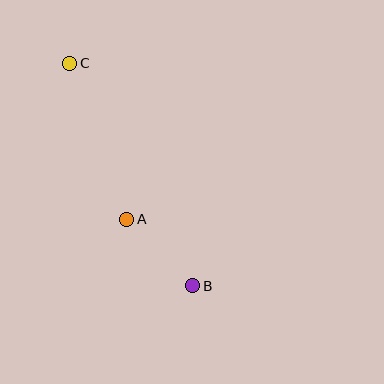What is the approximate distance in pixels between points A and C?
The distance between A and C is approximately 166 pixels.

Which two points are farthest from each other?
Points B and C are farthest from each other.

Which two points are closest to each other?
Points A and B are closest to each other.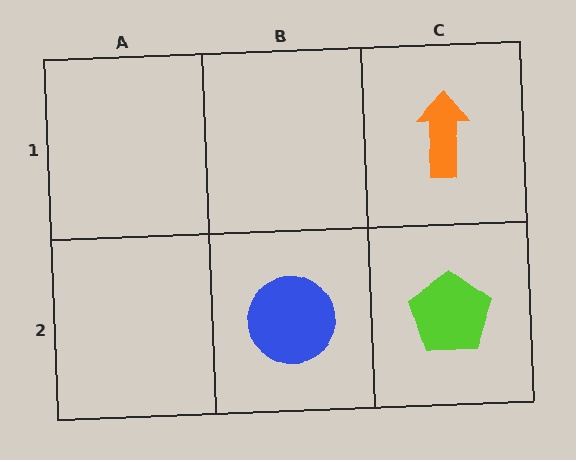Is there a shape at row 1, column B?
No, that cell is empty.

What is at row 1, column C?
An orange arrow.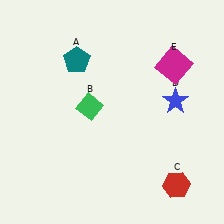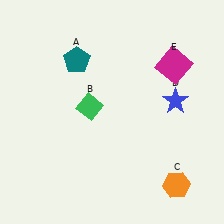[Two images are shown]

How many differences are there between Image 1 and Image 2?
There is 1 difference between the two images.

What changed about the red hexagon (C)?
In Image 1, C is red. In Image 2, it changed to orange.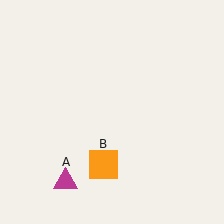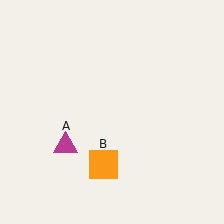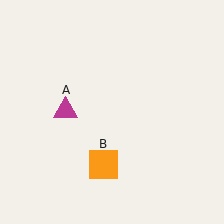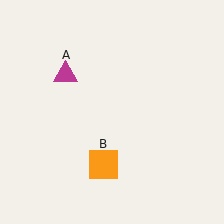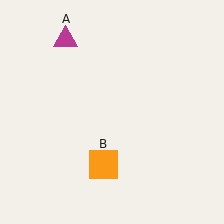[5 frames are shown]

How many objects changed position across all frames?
1 object changed position: magenta triangle (object A).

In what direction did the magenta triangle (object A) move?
The magenta triangle (object A) moved up.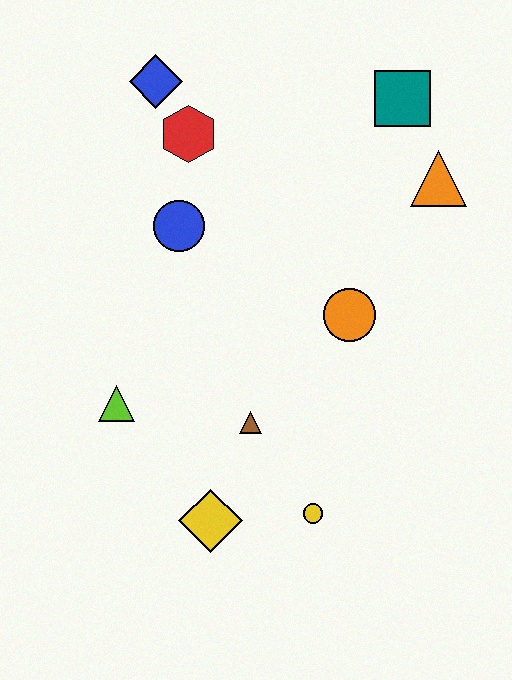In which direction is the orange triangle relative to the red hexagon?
The orange triangle is to the right of the red hexagon.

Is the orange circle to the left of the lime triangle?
No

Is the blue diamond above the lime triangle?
Yes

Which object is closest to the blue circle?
The red hexagon is closest to the blue circle.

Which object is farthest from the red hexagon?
The yellow circle is farthest from the red hexagon.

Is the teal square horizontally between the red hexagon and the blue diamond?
No